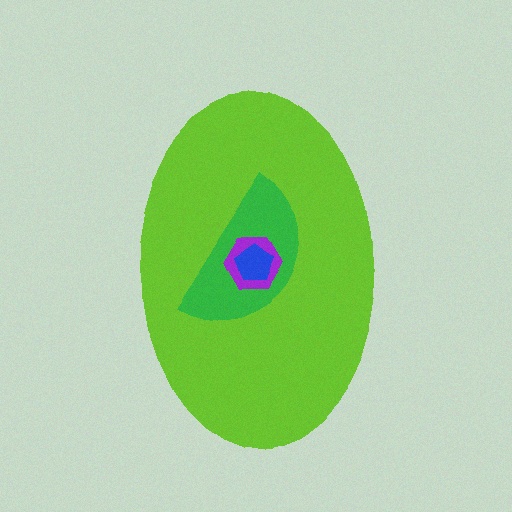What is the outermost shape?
The lime ellipse.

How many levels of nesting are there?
4.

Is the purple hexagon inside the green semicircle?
Yes.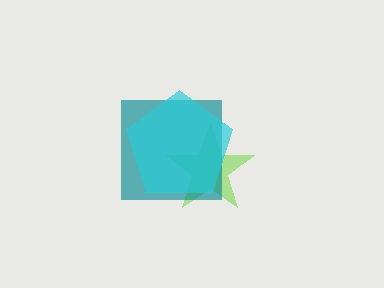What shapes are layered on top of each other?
The layered shapes are: a lime star, a teal square, a cyan pentagon.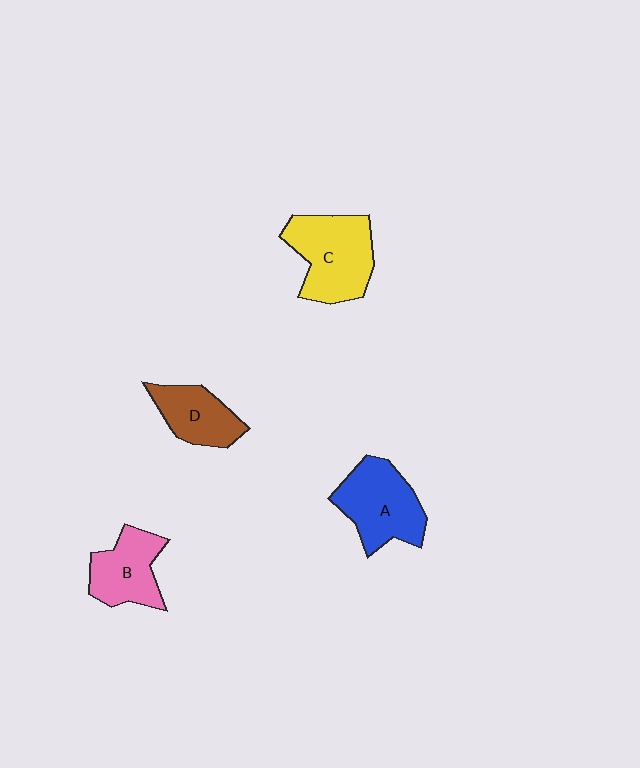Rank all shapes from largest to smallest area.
From largest to smallest: C (yellow), A (blue), B (pink), D (brown).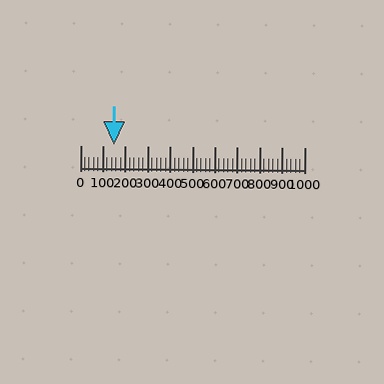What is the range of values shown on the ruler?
The ruler shows values from 0 to 1000.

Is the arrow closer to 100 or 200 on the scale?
The arrow is closer to 200.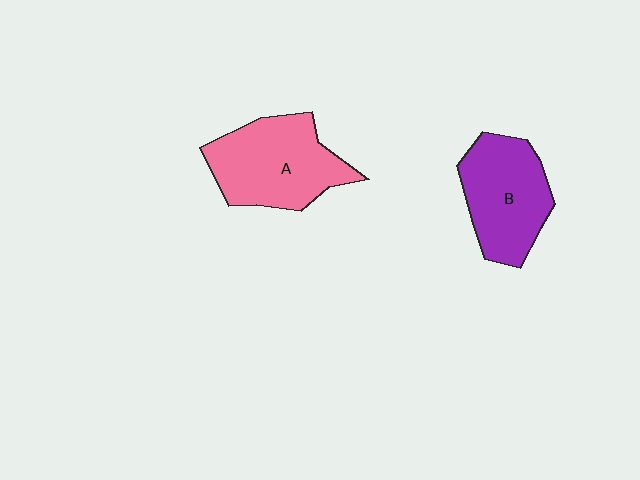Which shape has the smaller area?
Shape B (purple).